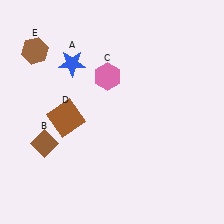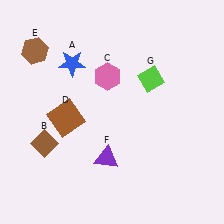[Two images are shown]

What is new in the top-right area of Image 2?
A lime diamond (G) was added in the top-right area of Image 2.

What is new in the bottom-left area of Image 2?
A purple triangle (F) was added in the bottom-left area of Image 2.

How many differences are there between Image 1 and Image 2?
There are 2 differences between the two images.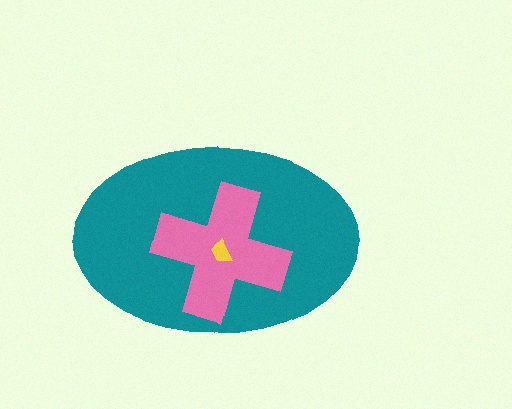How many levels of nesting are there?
3.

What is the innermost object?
The yellow trapezoid.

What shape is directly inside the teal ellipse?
The pink cross.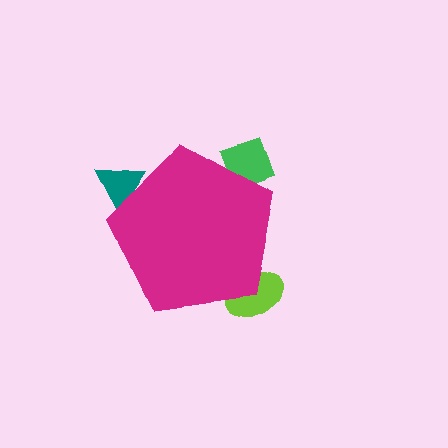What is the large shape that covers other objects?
A magenta pentagon.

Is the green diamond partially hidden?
Yes, the green diamond is partially hidden behind the magenta pentagon.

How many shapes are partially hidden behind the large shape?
3 shapes are partially hidden.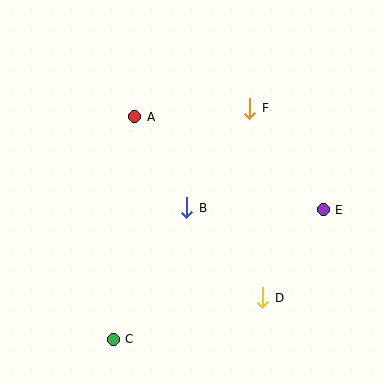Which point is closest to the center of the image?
Point B at (187, 208) is closest to the center.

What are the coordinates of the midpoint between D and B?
The midpoint between D and B is at (225, 253).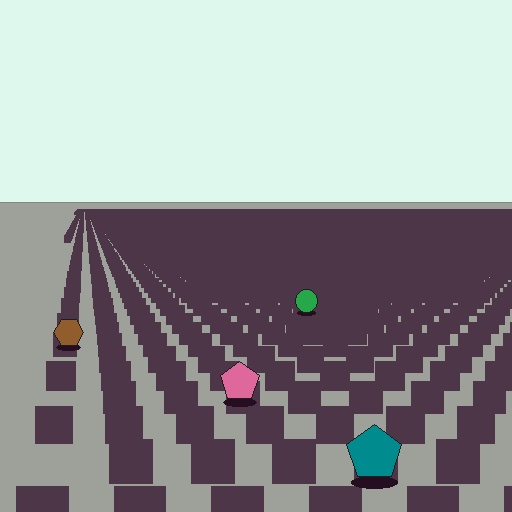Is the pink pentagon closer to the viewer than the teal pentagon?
No. The teal pentagon is closer — you can tell from the texture gradient: the ground texture is coarser near it.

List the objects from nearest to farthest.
From nearest to farthest: the teal pentagon, the pink pentagon, the brown hexagon, the green circle.